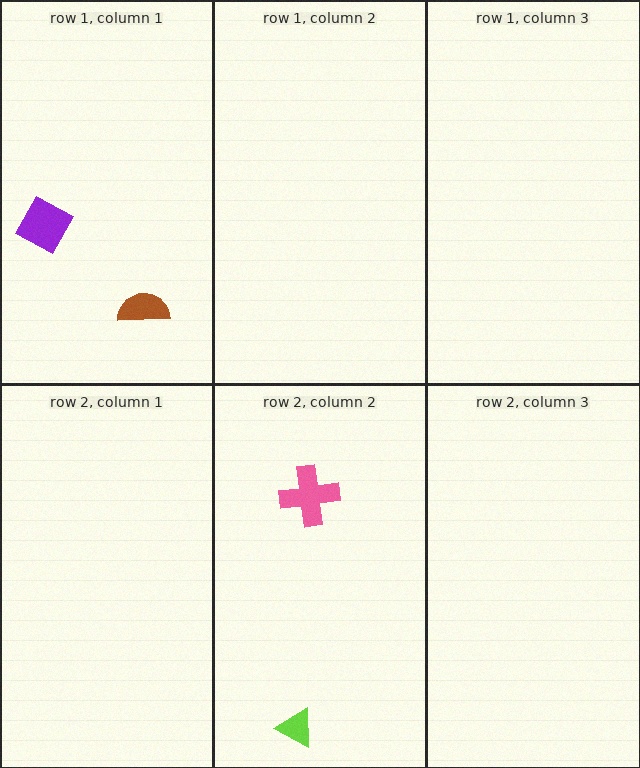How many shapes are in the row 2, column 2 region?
2.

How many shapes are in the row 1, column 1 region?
2.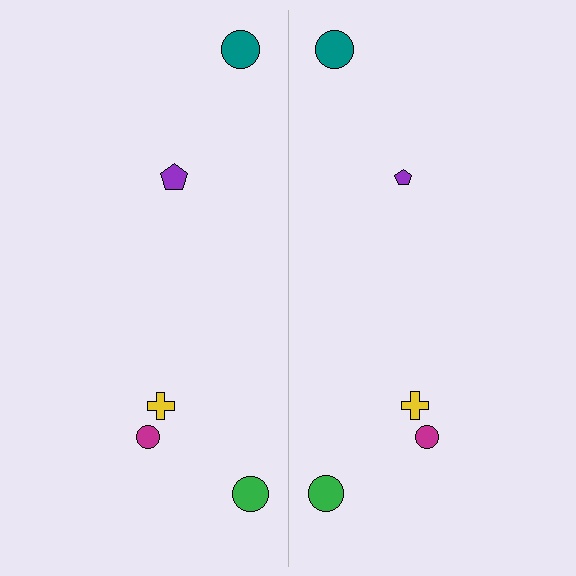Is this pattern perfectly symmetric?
No, the pattern is not perfectly symmetric. The purple pentagon on the right side has a different size than its mirror counterpart.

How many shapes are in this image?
There are 10 shapes in this image.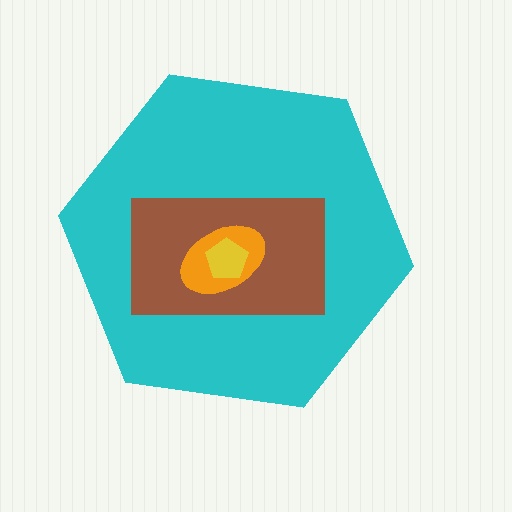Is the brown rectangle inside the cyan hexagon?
Yes.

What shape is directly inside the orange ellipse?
The yellow pentagon.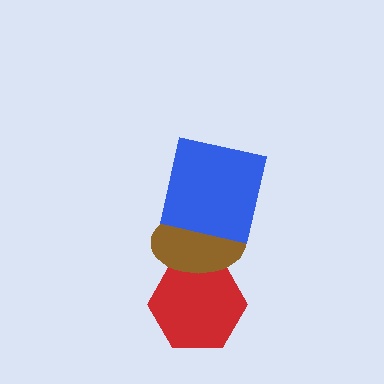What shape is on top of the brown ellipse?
The blue square is on top of the brown ellipse.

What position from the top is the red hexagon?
The red hexagon is 3rd from the top.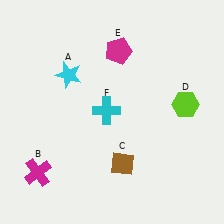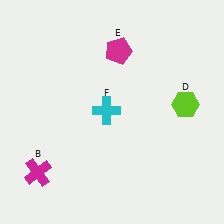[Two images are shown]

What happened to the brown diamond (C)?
The brown diamond (C) was removed in Image 2. It was in the bottom-right area of Image 1.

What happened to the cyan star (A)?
The cyan star (A) was removed in Image 2. It was in the top-left area of Image 1.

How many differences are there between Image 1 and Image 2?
There are 2 differences between the two images.